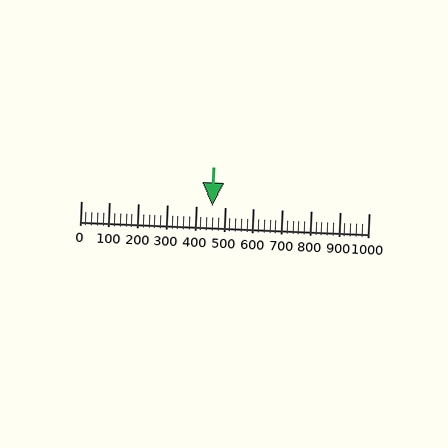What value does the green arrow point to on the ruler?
The green arrow points to approximately 456.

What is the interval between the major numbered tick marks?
The major tick marks are spaced 100 units apart.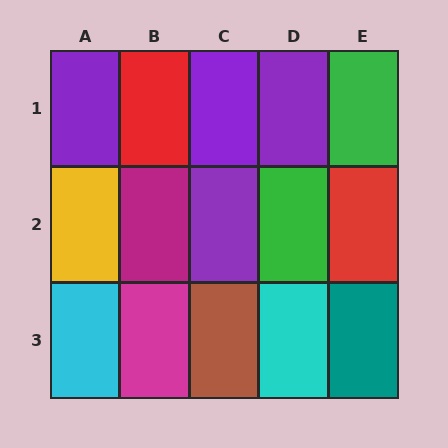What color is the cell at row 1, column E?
Green.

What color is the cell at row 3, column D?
Cyan.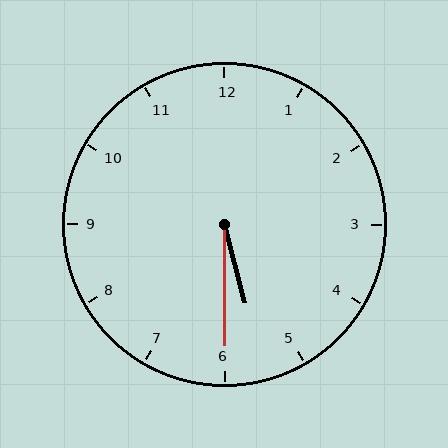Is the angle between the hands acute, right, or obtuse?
It is acute.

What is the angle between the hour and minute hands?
Approximately 15 degrees.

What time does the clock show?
5:30.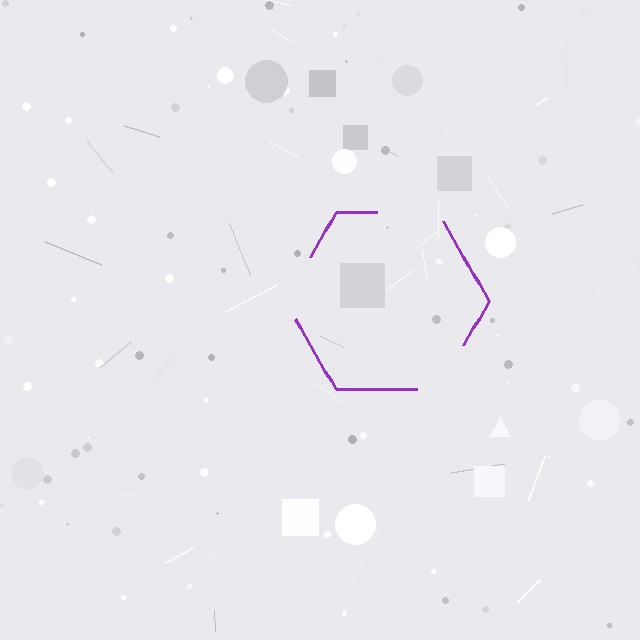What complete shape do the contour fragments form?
The contour fragments form a hexagon.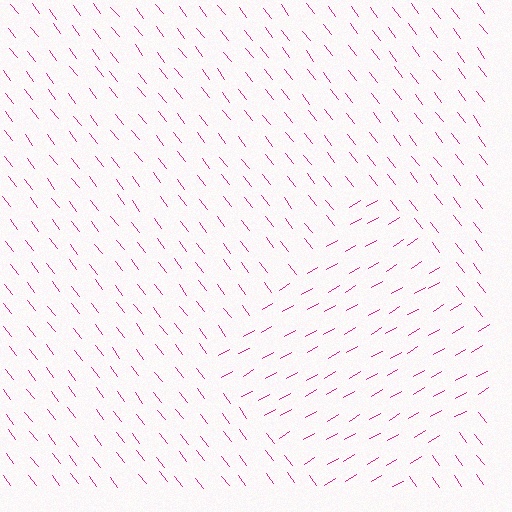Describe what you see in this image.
The image is filled with small magenta line segments. A diamond region in the image has lines oriented differently from the surrounding lines, creating a visible texture boundary.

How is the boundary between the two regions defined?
The boundary is defined purely by a change in line orientation (approximately 83 degrees difference). All lines are the same color and thickness.